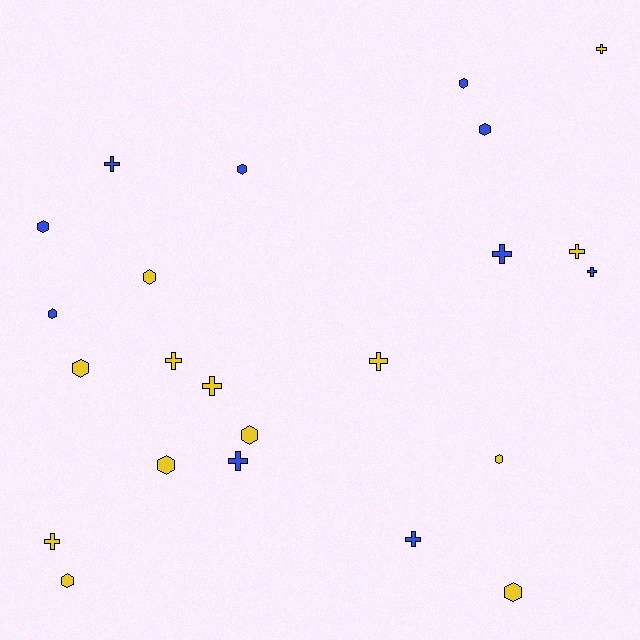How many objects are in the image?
There are 23 objects.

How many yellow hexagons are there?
There are 7 yellow hexagons.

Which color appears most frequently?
Yellow, with 13 objects.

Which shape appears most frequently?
Hexagon, with 12 objects.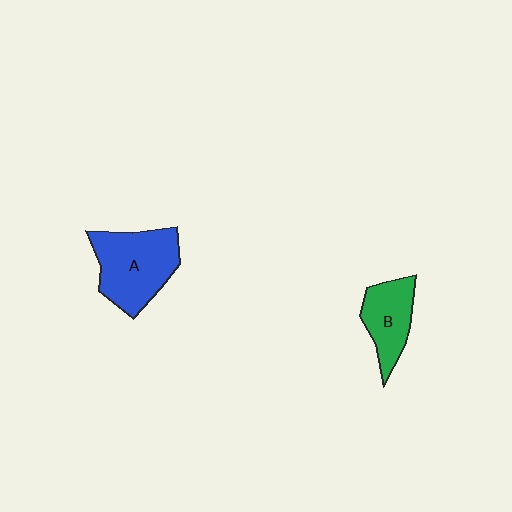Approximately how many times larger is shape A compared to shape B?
Approximately 1.6 times.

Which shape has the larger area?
Shape A (blue).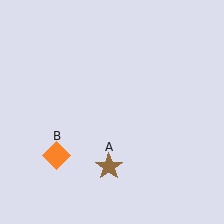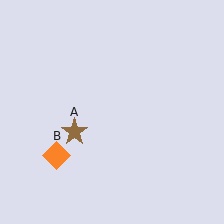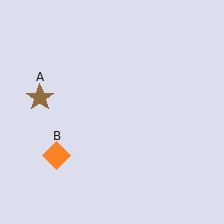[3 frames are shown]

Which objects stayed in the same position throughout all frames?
Orange diamond (object B) remained stationary.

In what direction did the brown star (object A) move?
The brown star (object A) moved up and to the left.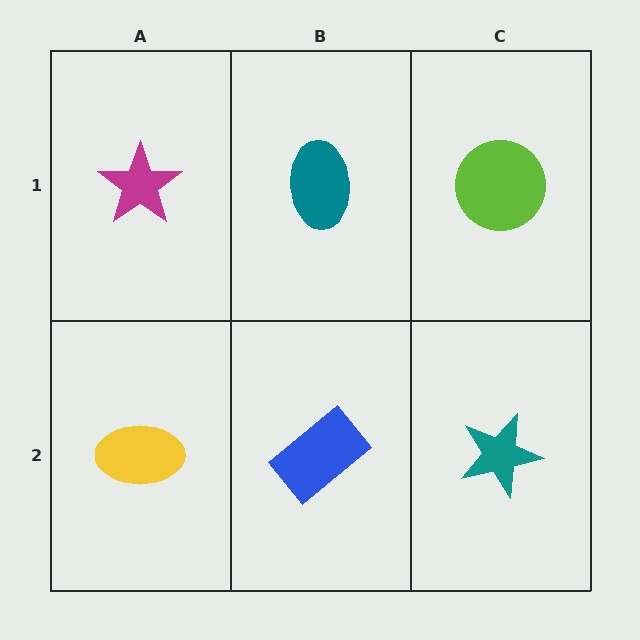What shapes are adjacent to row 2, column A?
A magenta star (row 1, column A), a blue rectangle (row 2, column B).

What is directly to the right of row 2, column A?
A blue rectangle.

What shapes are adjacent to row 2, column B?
A teal ellipse (row 1, column B), a yellow ellipse (row 2, column A), a teal star (row 2, column C).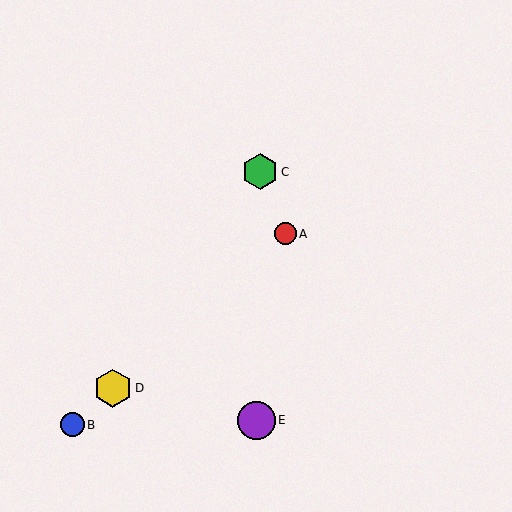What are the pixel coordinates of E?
Object E is at (256, 420).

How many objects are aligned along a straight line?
3 objects (A, B, D) are aligned along a straight line.